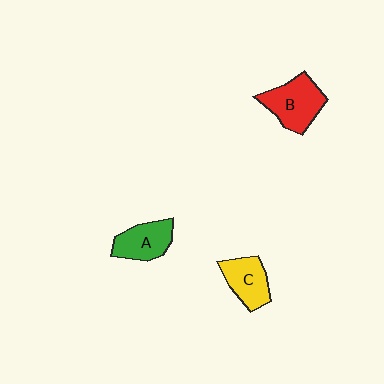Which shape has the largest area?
Shape B (red).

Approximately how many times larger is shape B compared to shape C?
Approximately 1.3 times.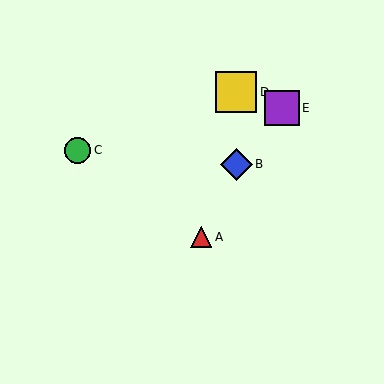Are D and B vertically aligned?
Yes, both are at x≈236.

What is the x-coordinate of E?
Object E is at x≈282.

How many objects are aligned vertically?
2 objects (B, D) are aligned vertically.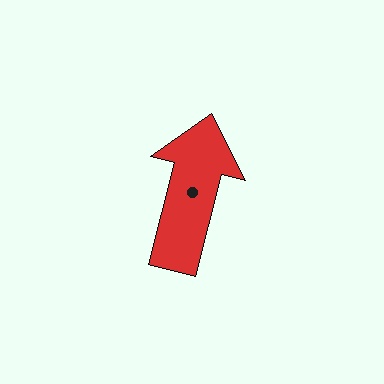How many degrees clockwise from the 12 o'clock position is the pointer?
Approximately 14 degrees.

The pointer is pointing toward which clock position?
Roughly 12 o'clock.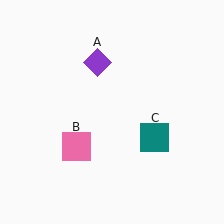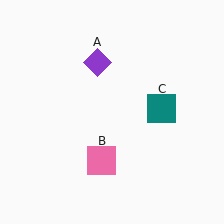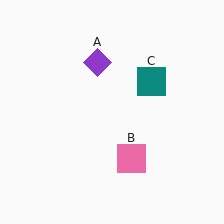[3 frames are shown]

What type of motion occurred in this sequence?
The pink square (object B), teal square (object C) rotated counterclockwise around the center of the scene.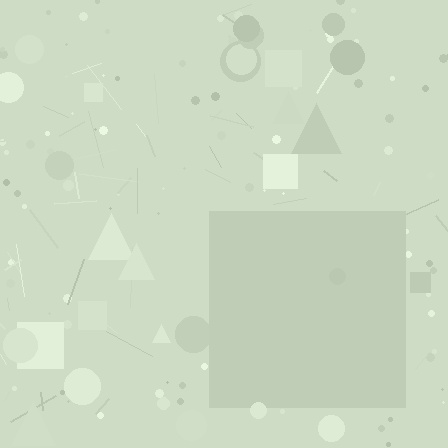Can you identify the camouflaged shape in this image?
The camouflaged shape is a square.